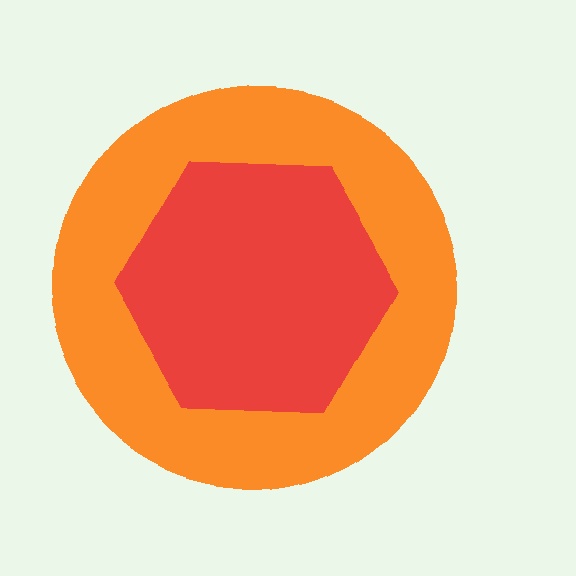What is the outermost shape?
The orange circle.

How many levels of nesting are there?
2.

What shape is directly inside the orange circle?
The red hexagon.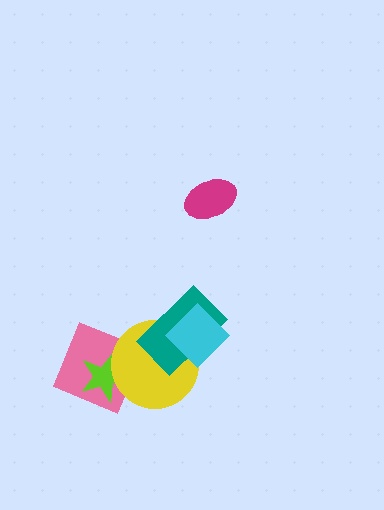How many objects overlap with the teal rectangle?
2 objects overlap with the teal rectangle.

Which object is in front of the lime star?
The yellow circle is in front of the lime star.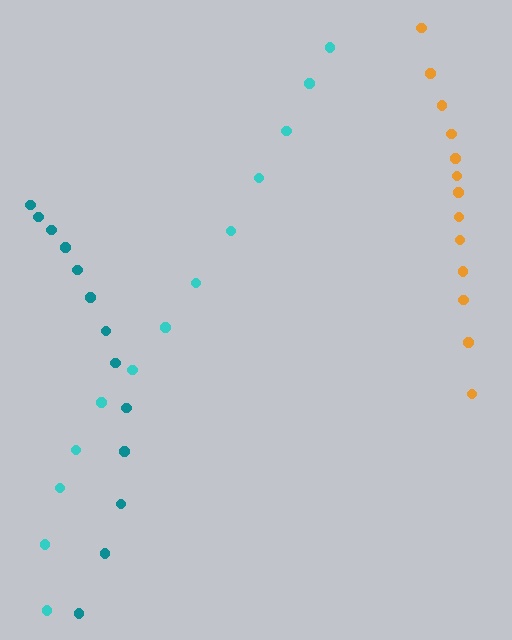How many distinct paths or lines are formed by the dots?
There are 3 distinct paths.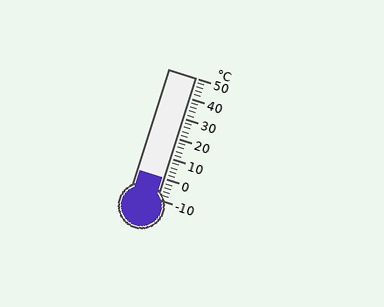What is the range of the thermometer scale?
The thermometer scale ranges from -10°C to 50°C.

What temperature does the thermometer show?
The thermometer shows approximately 0°C.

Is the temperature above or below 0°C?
The temperature is at 0°C.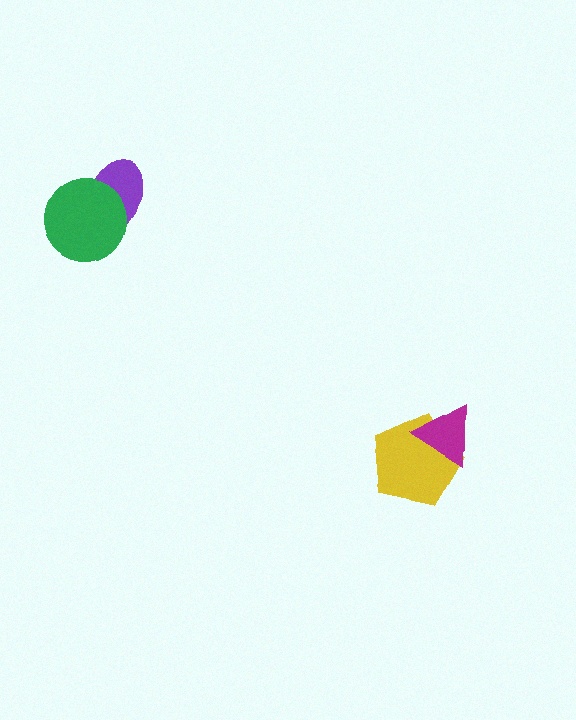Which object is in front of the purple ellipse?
The green circle is in front of the purple ellipse.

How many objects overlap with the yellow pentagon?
1 object overlaps with the yellow pentagon.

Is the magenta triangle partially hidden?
No, no other shape covers it.